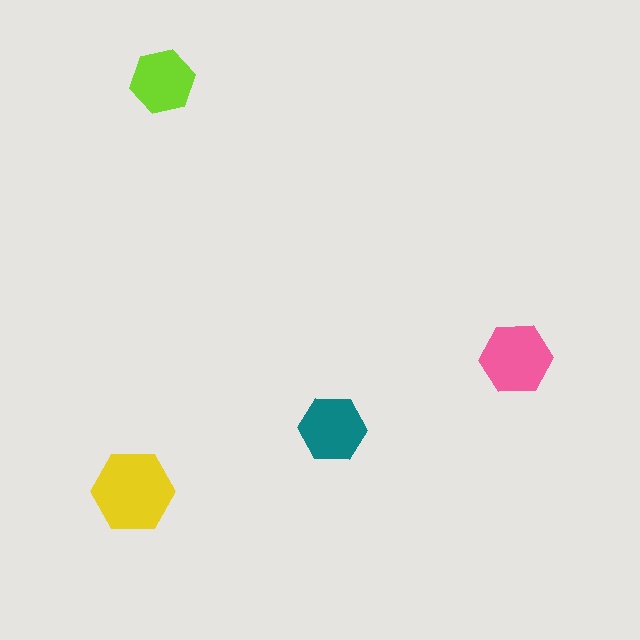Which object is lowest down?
The yellow hexagon is bottommost.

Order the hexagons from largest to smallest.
the yellow one, the pink one, the teal one, the lime one.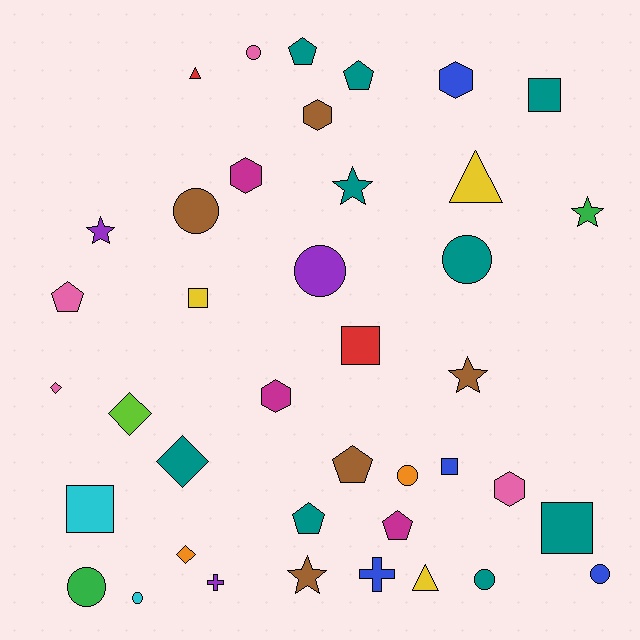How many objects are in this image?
There are 40 objects.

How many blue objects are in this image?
There are 4 blue objects.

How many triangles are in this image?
There are 3 triangles.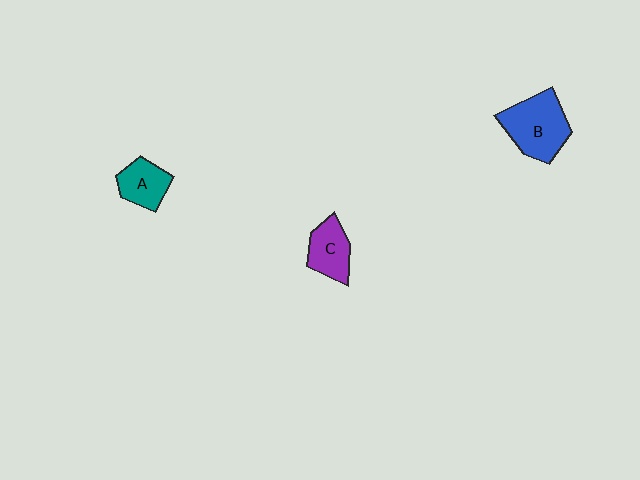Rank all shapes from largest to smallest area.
From largest to smallest: B (blue), C (purple), A (teal).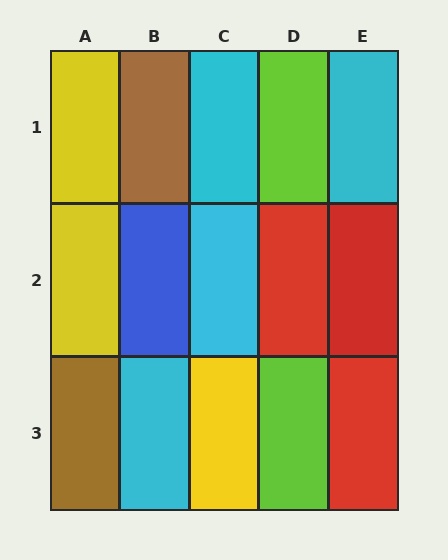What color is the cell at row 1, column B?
Brown.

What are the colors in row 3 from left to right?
Brown, cyan, yellow, lime, red.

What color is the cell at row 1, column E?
Cyan.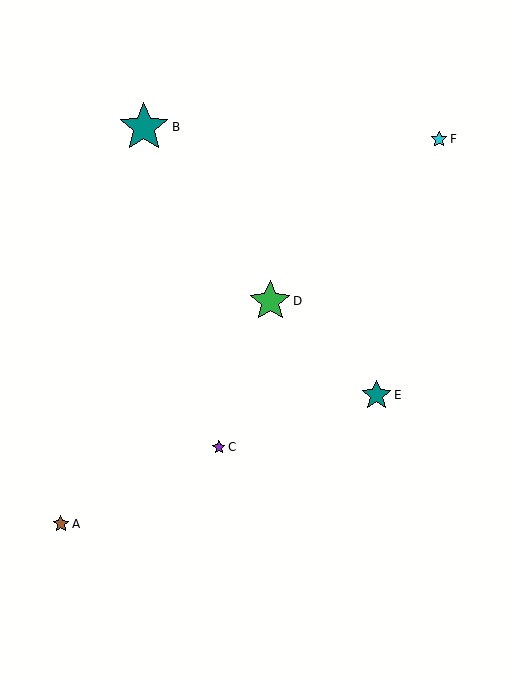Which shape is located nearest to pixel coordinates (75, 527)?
The brown star (labeled A) at (61, 524) is nearest to that location.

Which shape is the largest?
The teal star (labeled B) is the largest.